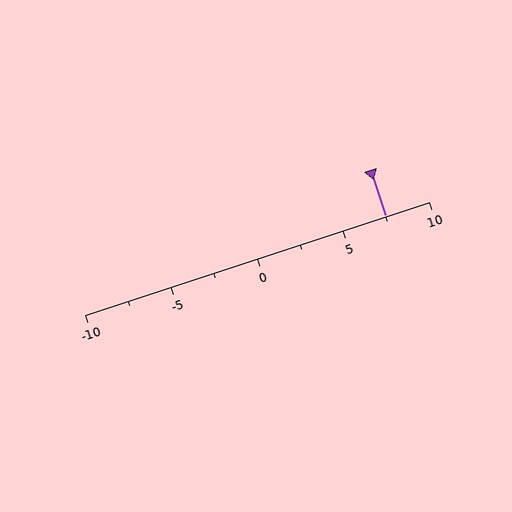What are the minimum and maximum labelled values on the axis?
The axis runs from -10 to 10.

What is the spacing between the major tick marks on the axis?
The major ticks are spaced 5 apart.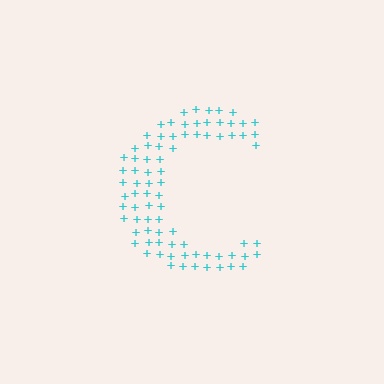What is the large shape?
The large shape is the letter C.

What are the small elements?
The small elements are plus signs.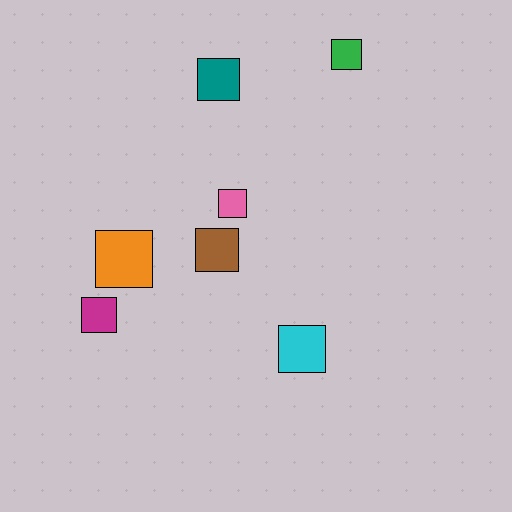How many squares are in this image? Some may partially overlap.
There are 7 squares.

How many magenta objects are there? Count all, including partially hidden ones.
There is 1 magenta object.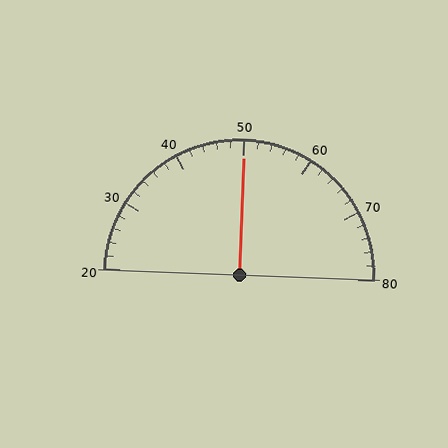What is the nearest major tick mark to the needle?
The nearest major tick mark is 50.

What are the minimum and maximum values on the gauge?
The gauge ranges from 20 to 80.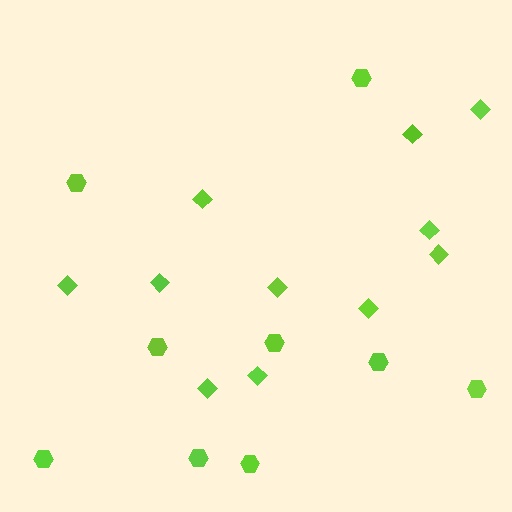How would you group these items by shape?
There are 2 groups: one group of hexagons (9) and one group of diamonds (11).